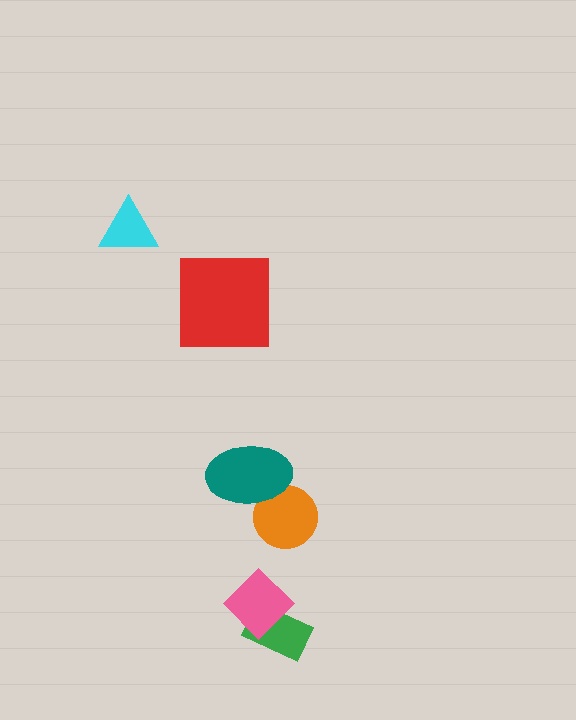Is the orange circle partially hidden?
Yes, it is partially covered by another shape.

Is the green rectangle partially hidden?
Yes, it is partially covered by another shape.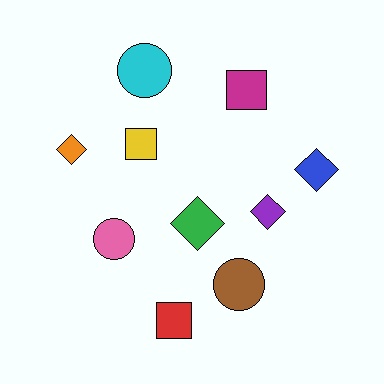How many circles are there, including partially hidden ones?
There are 3 circles.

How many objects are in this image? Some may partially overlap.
There are 10 objects.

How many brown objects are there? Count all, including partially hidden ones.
There is 1 brown object.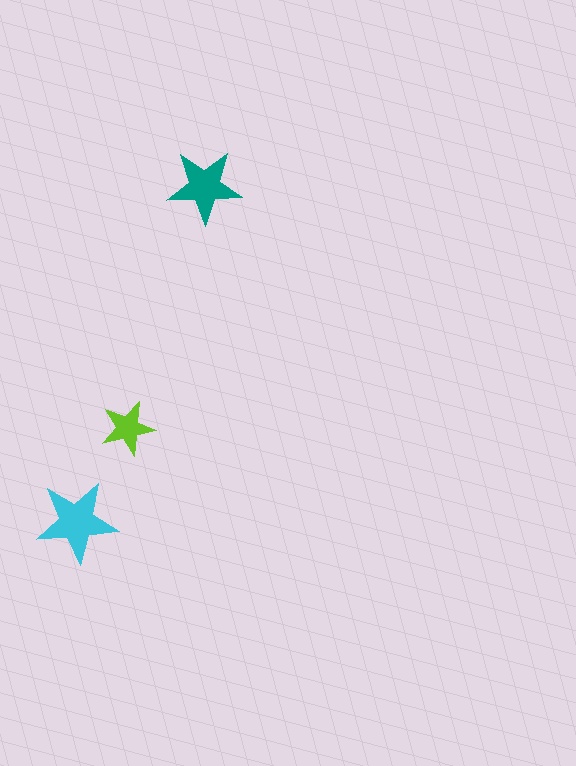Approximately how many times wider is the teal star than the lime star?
About 1.5 times wider.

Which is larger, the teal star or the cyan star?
The cyan one.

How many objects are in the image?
There are 3 objects in the image.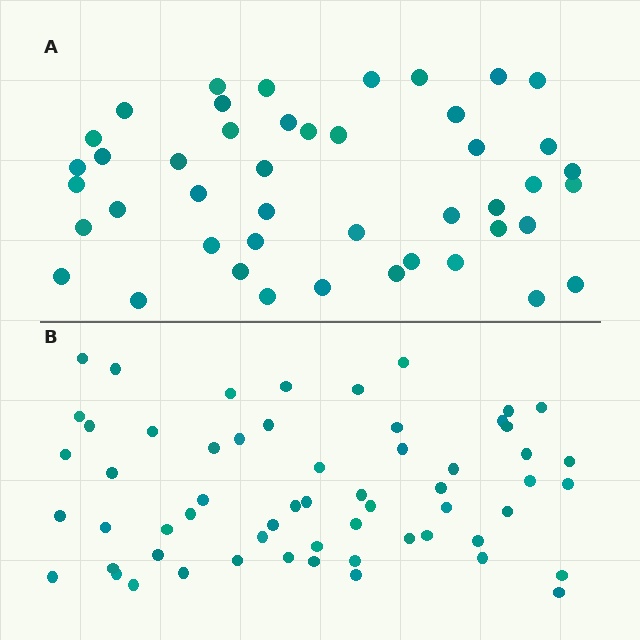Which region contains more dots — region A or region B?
Region B (the bottom region) has more dots.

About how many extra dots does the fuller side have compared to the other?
Region B has approximately 15 more dots than region A.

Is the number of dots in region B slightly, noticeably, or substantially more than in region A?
Region B has noticeably more, but not dramatically so. The ratio is roughly 1.3 to 1.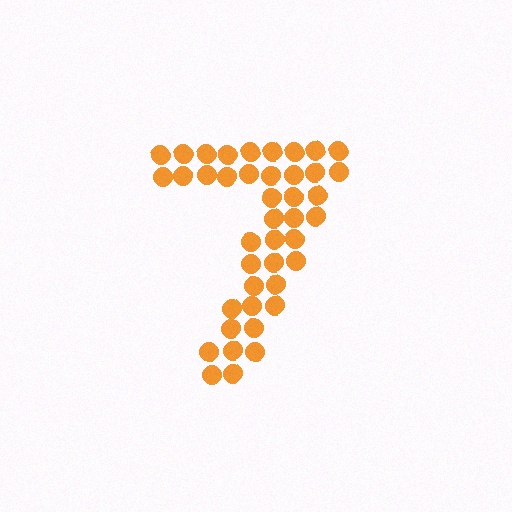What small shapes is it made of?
It is made of small circles.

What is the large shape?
The large shape is the digit 7.